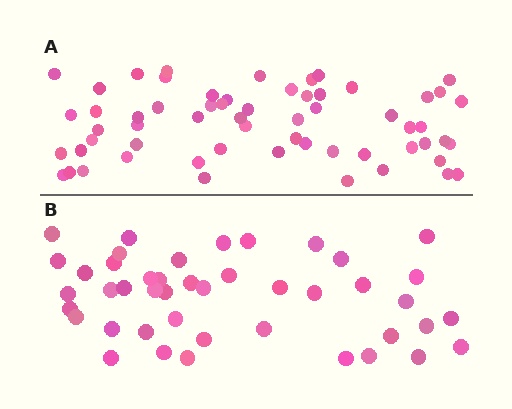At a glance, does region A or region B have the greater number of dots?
Region A (the top region) has more dots.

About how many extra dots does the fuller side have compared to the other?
Region A has approximately 15 more dots than region B.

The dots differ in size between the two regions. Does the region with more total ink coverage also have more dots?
No. Region B has more total ink coverage because its dots are larger, but region A actually contains more individual dots. Total area can be misleading — the number of items is what matters here.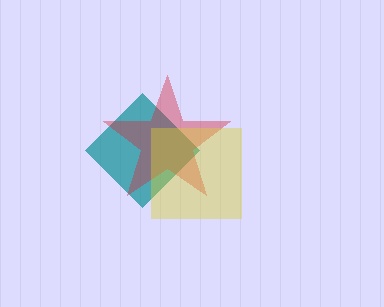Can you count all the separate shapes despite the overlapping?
Yes, there are 3 separate shapes.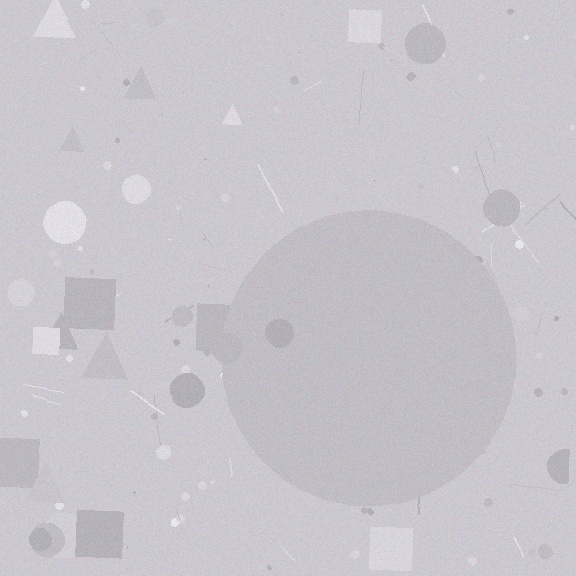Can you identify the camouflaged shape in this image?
The camouflaged shape is a circle.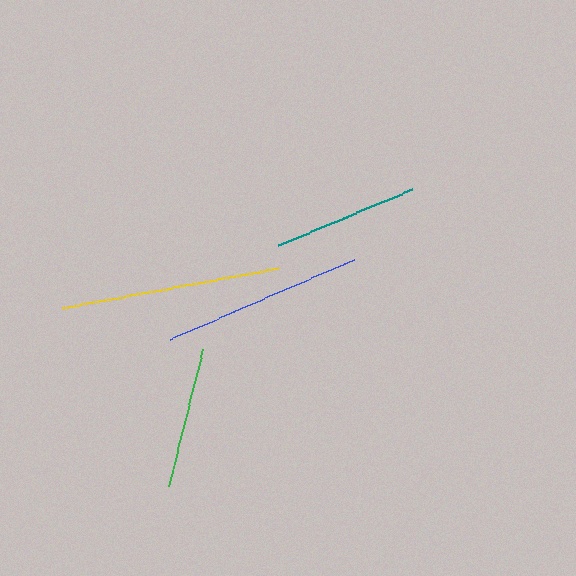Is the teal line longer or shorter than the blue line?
The blue line is longer than the teal line.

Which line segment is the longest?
The yellow line is the longest at approximately 219 pixels.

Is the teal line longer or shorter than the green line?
The teal line is longer than the green line.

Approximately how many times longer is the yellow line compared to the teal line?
The yellow line is approximately 1.5 times the length of the teal line.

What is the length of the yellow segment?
The yellow segment is approximately 219 pixels long.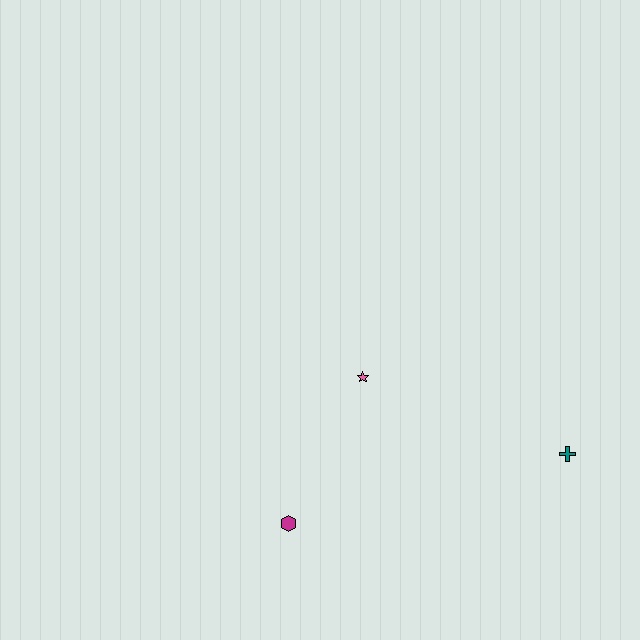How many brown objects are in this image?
There are no brown objects.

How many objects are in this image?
There are 3 objects.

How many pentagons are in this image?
There are no pentagons.